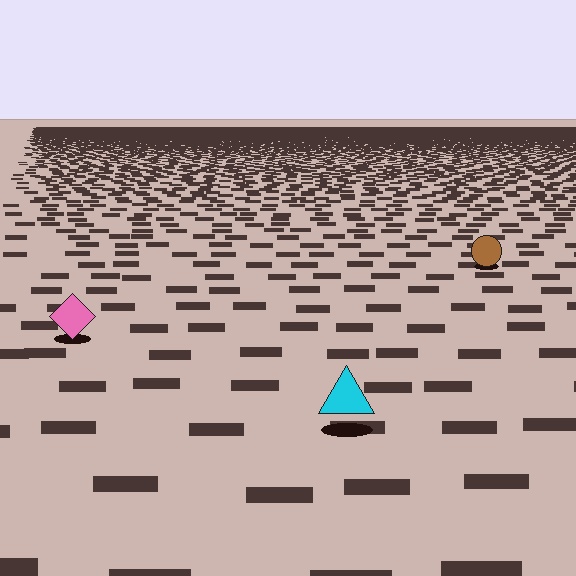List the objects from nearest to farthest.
From nearest to farthest: the cyan triangle, the pink diamond, the brown circle.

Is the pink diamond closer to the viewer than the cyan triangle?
No. The cyan triangle is closer — you can tell from the texture gradient: the ground texture is coarser near it.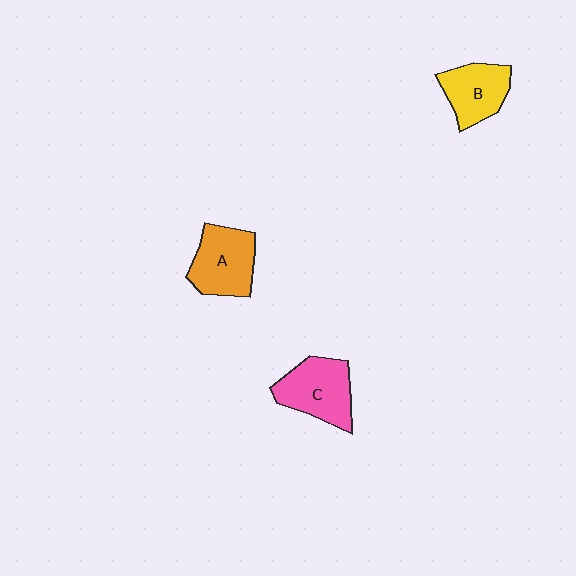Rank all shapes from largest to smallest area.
From largest to smallest: C (pink), A (orange), B (yellow).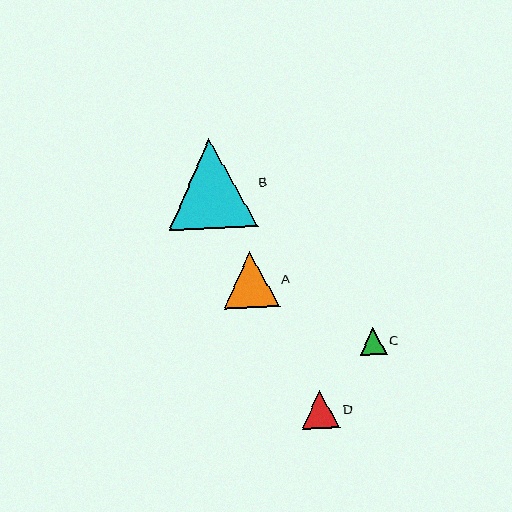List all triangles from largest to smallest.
From largest to smallest: B, A, D, C.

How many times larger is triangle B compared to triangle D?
Triangle B is approximately 2.3 times the size of triangle D.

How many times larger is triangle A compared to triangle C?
Triangle A is approximately 2.1 times the size of triangle C.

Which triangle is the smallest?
Triangle C is the smallest with a size of approximately 27 pixels.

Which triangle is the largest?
Triangle B is the largest with a size of approximately 89 pixels.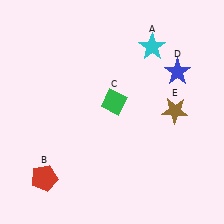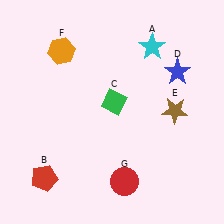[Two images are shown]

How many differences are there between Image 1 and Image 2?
There are 2 differences between the two images.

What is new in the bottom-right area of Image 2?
A red circle (G) was added in the bottom-right area of Image 2.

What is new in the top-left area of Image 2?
An orange hexagon (F) was added in the top-left area of Image 2.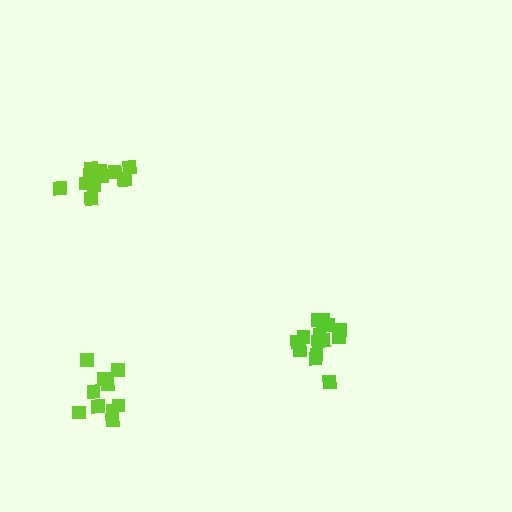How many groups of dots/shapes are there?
There are 3 groups.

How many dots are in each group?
Group 1: 15 dots, Group 2: 10 dots, Group 3: 13 dots (38 total).